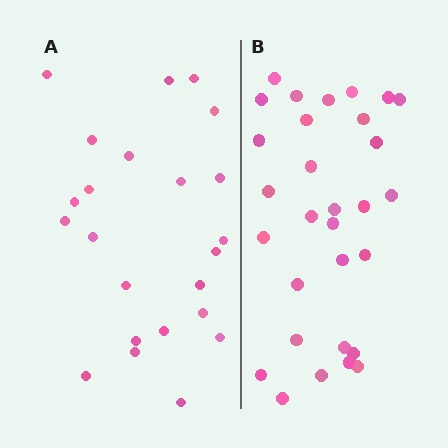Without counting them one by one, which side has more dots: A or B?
Region B (the right region) has more dots.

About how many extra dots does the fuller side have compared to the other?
Region B has roughly 8 or so more dots than region A.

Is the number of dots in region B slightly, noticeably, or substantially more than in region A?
Region B has noticeably more, but not dramatically so. The ratio is roughly 1.3 to 1.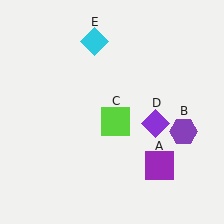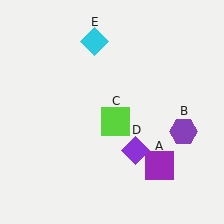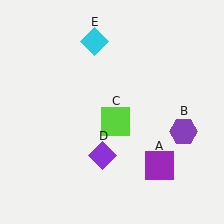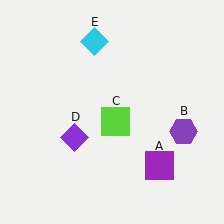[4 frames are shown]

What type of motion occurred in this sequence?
The purple diamond (object D) rotated clockwise around the center of the scene.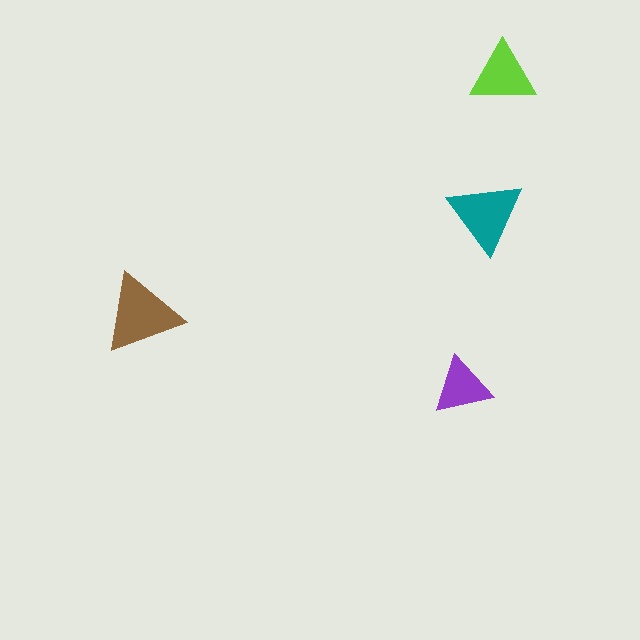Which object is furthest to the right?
The lime triangle is rightmost.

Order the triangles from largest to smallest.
the brown one, the teal one, the lime one, the purple one.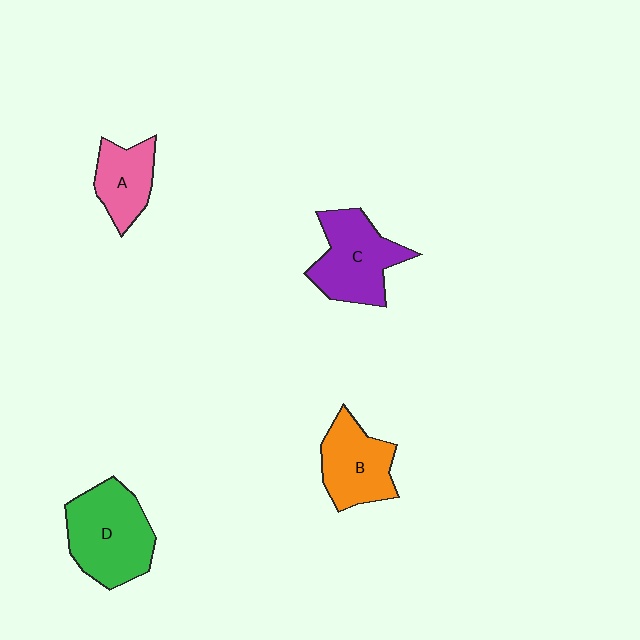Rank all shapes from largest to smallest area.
From largest to smallest: D (green), C (purple), B (orange), A (pink).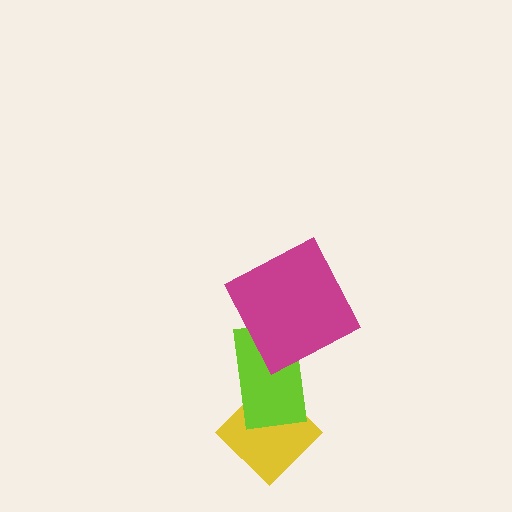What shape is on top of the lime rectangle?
The magenta square is on top of the lime rectangle.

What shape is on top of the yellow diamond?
The lime rectangle is on top of the yellow diamond.